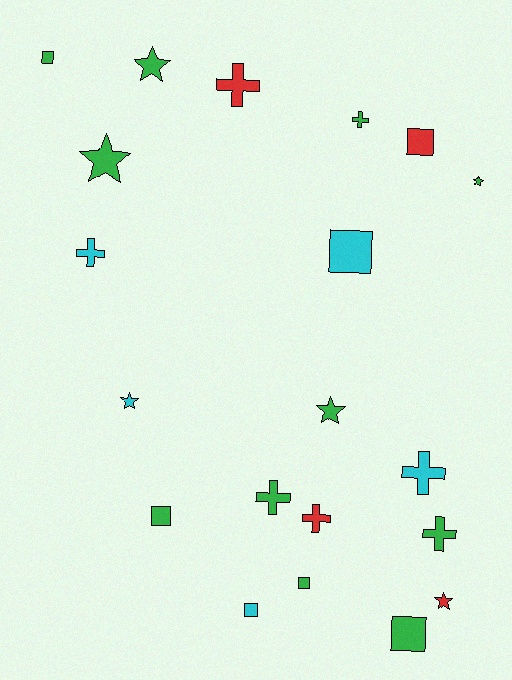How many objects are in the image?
There are 20 objects.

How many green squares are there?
There are 4 green squares.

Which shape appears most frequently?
Square, with 7 objects.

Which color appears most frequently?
Green, with 11 objects.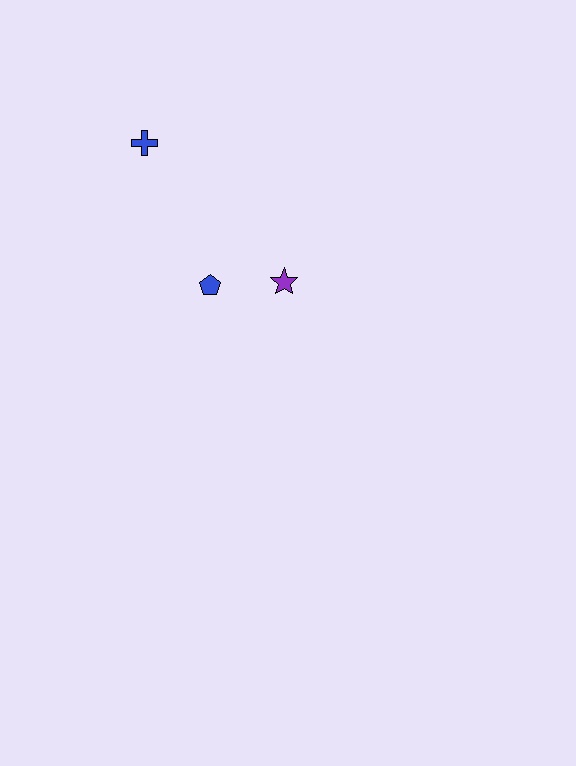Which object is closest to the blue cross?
The blue pentagon is closest to the blue cross.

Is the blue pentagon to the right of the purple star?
No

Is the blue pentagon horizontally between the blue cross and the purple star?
Yes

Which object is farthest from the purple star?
The blue cross is farthest from the purple star.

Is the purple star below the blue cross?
Yes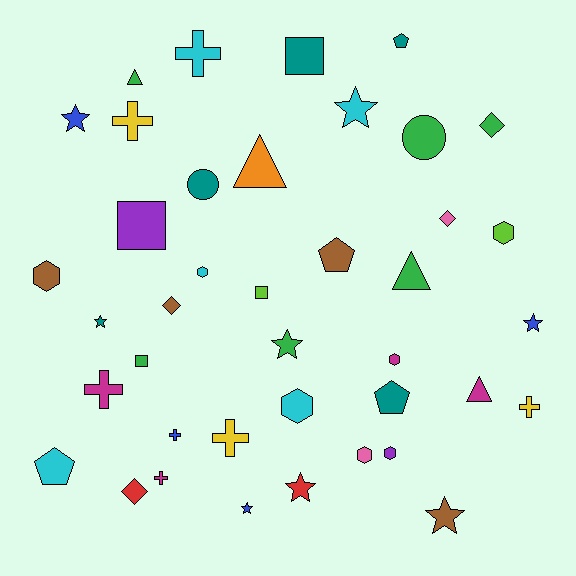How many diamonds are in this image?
There are 4 diamonds.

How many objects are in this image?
There are 40 objects.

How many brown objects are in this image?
There are 4 brown objects.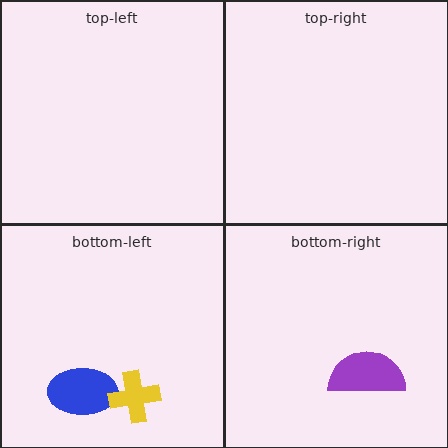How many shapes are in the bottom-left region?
2.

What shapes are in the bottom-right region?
The purple semicircle.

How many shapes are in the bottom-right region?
1.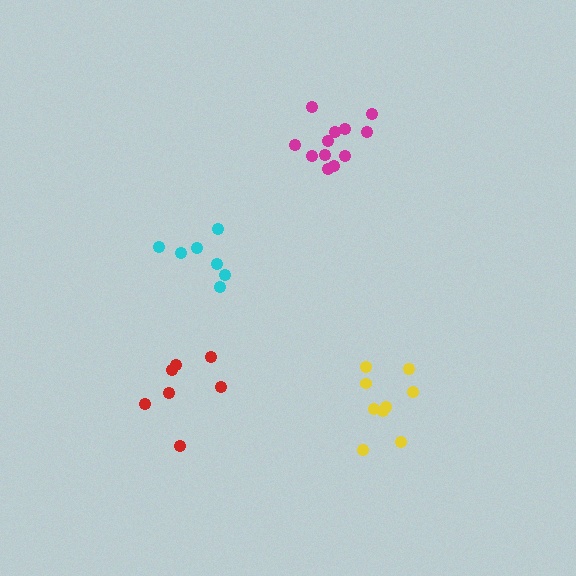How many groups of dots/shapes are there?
There are 4 groups.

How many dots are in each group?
Group 1: 7 dots, Group 2: 7 dots, Group 3: 12 dots, Group 4: 9 dots (35 total).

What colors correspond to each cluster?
The clusters are colored: cyan, red, magenta, yellow.